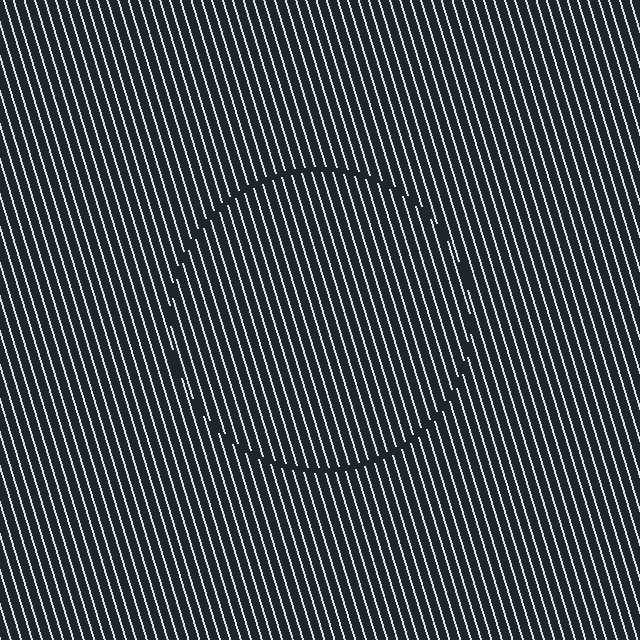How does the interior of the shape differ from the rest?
The interior of the shape contains the same grating, shifted by half a period — the contour is defined by the phase discontinuity where line-ends from the inner and outer gratings abut.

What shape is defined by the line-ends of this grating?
An illusory circle. The interior of the shape contains the same grating, shifted by half a period — the contour is defined by the phase discontinuity where line-ends from the inner and outer gratings abut.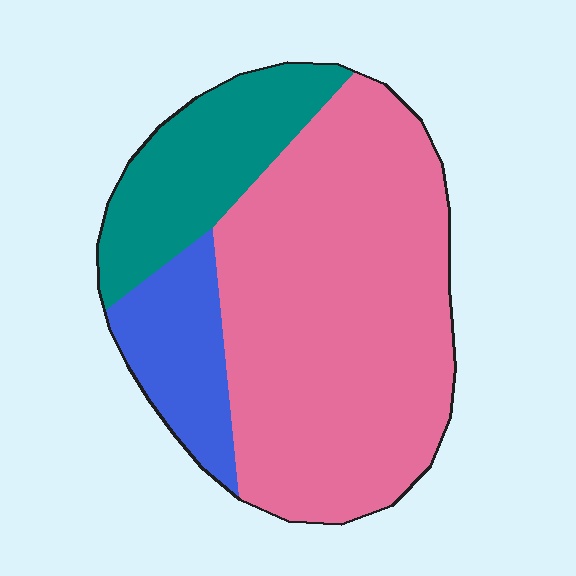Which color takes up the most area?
Pink, at roughly 65%.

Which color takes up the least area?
Blue, at roughly 15%.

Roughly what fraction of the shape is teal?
Teal takes up about one fifth (1/5) of the shape.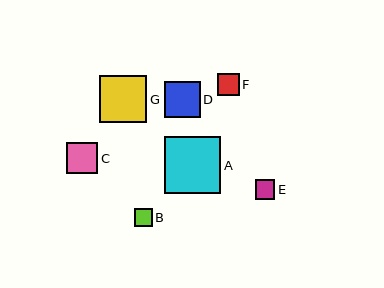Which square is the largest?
Square A is the largest with a size of approximately 56 pixels.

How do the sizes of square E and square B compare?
Square E and square B are approximately the same size.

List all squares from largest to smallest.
From largest to smallest: A, G, D, C, F, E, B.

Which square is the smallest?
Square B is the smallest with a size of approximately 18 pixels.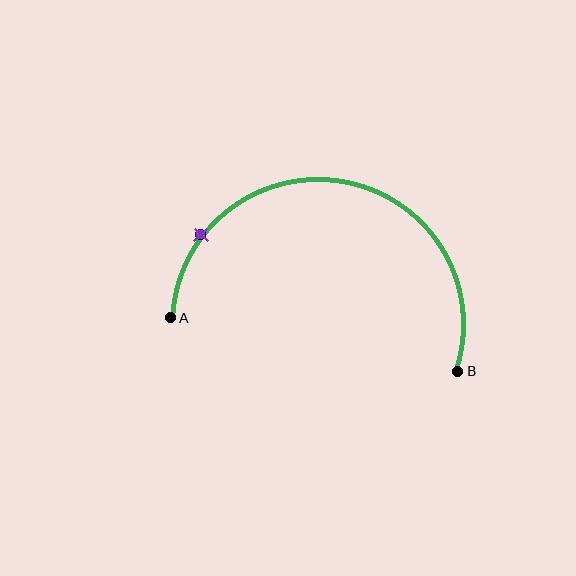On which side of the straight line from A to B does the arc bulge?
The arc bulges above the straight line connecting A and B.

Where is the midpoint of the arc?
The arc midpoint is the point on the curve farthest from the straight line joining A and B. It sits above that line.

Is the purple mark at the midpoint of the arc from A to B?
No. The purple mark lies on the arc but is closer to endpoint A. The arc midpoint would be at the point on the curve equidistant along the arc from both A and B.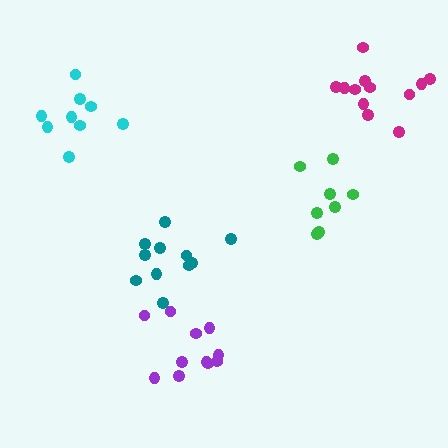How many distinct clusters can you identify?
There are 5 distinct clusters.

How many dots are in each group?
Group 1: 11 dots, Group 2: 9 dots, Group 3: 11 dots, Group 4: 12 dots, Group 5: 9 dots (52 total).